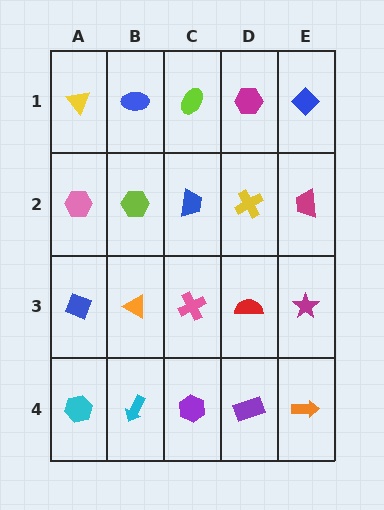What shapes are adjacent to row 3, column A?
A pink hexagon (row 2, column A), a cyan hexagon (row 4, column A), an orange triangle (row 3, column B).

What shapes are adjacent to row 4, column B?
An orange triangle (row 3, column B), a cyan hexagon (row 4, column A), a purple hexagon (row 4, column C).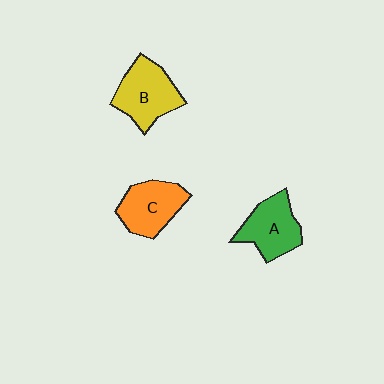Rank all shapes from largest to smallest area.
From largest to smallest: B (yellow), C (orange), A (green).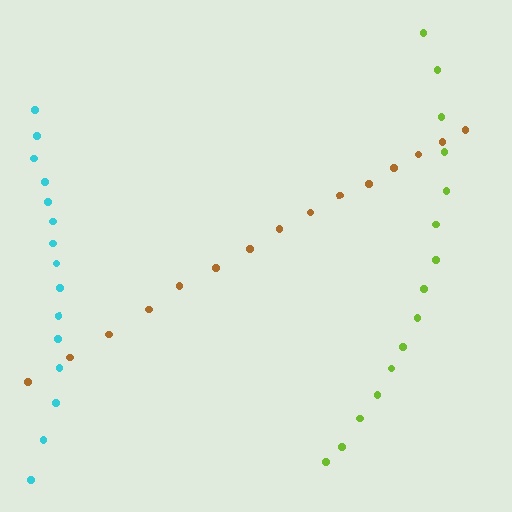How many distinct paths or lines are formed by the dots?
There are 3 distinct paths.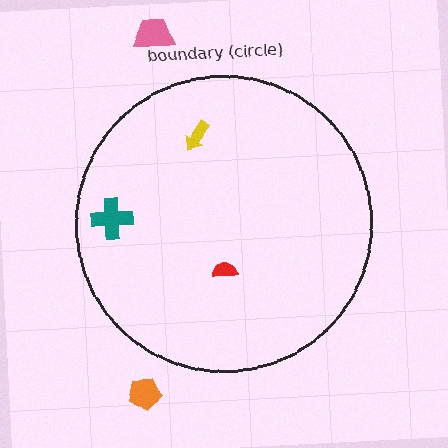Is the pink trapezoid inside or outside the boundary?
Outside.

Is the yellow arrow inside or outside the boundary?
Inside.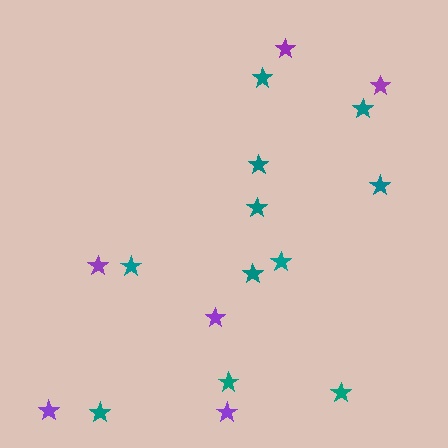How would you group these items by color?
There are 2 groups: one group of teal stars (11) and one group of purple stars (6).